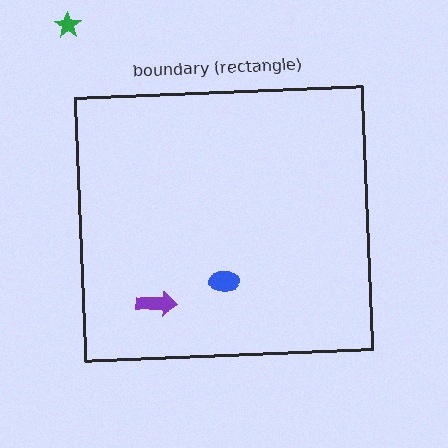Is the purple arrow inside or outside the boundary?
Inside.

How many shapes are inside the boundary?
2 inside, 1 outside.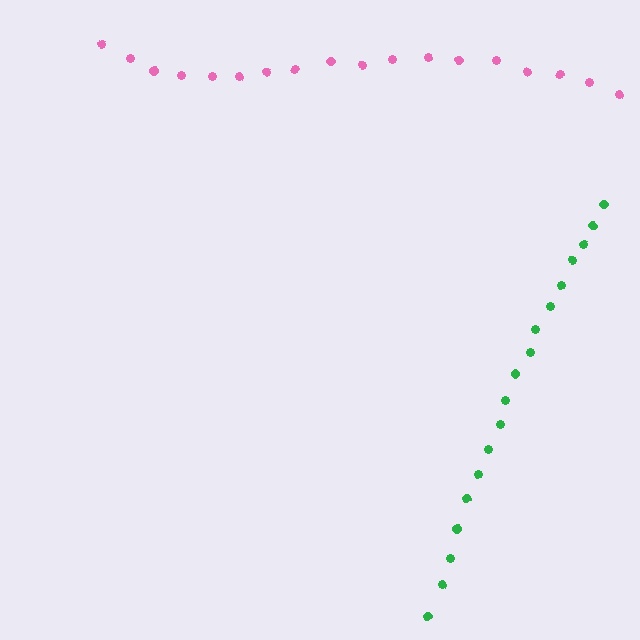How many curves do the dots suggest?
There are 2 distinct paths.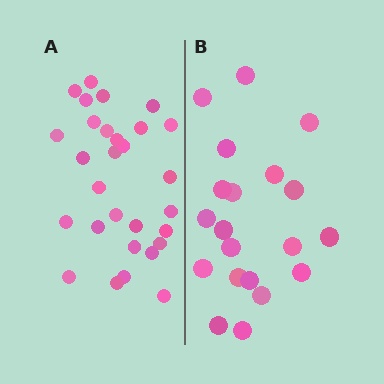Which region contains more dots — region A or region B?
Region A (the left region) has more dots.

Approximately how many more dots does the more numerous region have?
Region A has roughly 8 or so more dots than region B.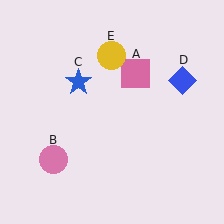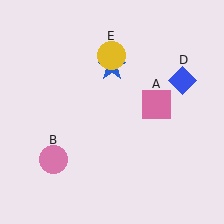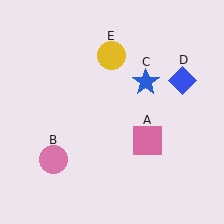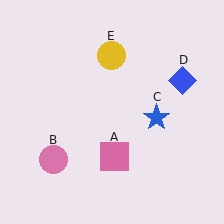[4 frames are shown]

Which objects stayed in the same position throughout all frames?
Pink circle (object B) and blue diamond (object D) and yellow circle (object E) remained stationary.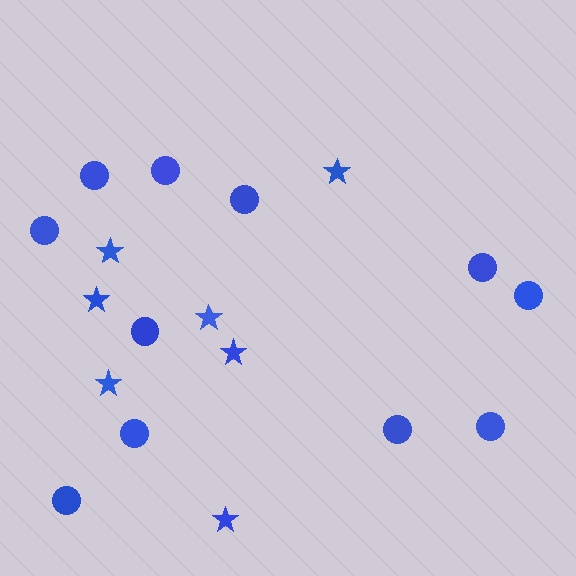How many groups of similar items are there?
There are 2 groups: one group of stars (7) and one group of circles (11).